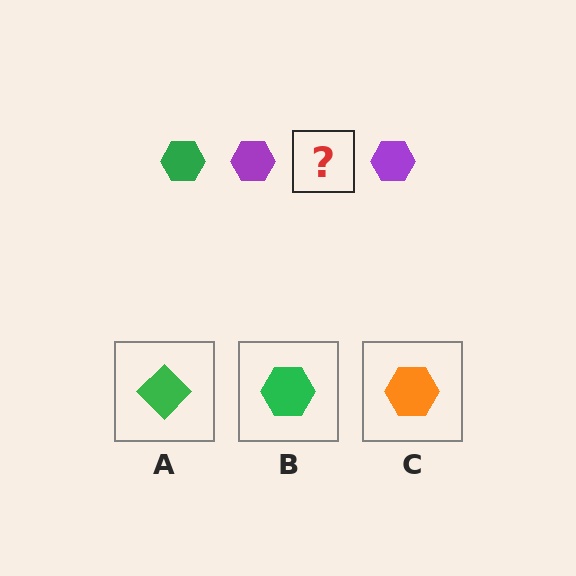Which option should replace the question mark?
Option B.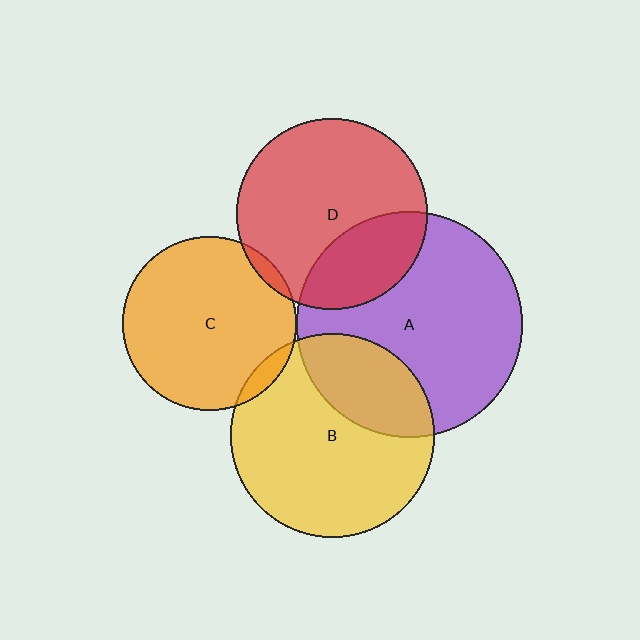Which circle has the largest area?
Circle A (purple).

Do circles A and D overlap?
Yes.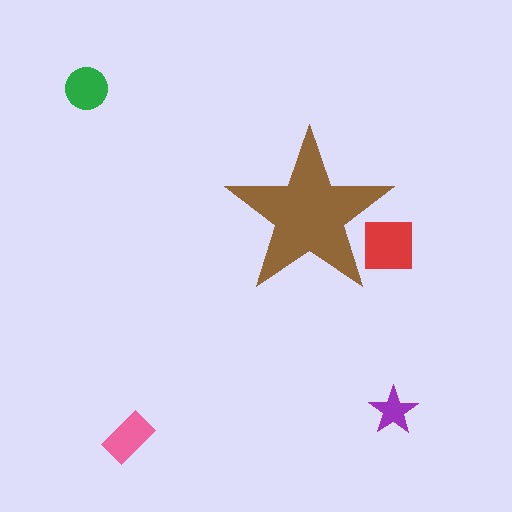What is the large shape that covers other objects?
A brown star.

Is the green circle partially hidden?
No, the green circle is fully visible.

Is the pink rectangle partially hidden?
No, the pink rectangle is fully visible.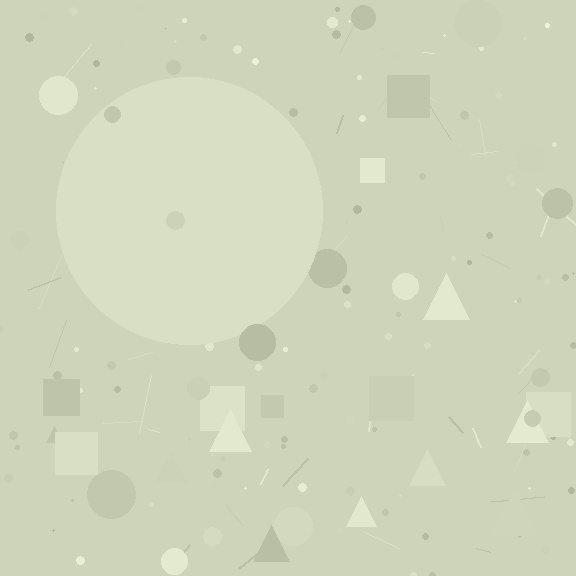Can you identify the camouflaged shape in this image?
The camouflaged shape is a circle.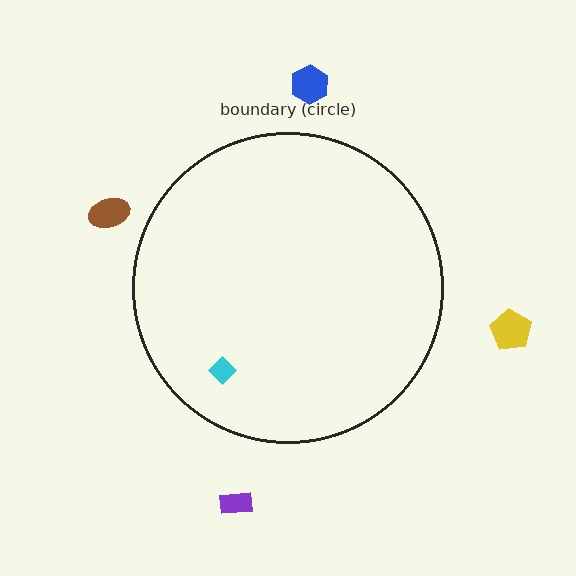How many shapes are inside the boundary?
1 inside, 4 outside.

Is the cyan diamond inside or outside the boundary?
Inside.